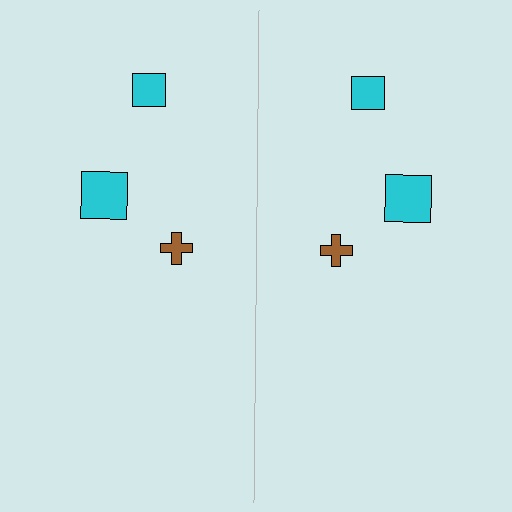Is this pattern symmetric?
Yes, this pattern has bilateral (reflection) symmetry.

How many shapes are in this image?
There are 6 shapes in this image.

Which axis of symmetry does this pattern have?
The pattern has a vertical axis of symmetry running through the center of the image.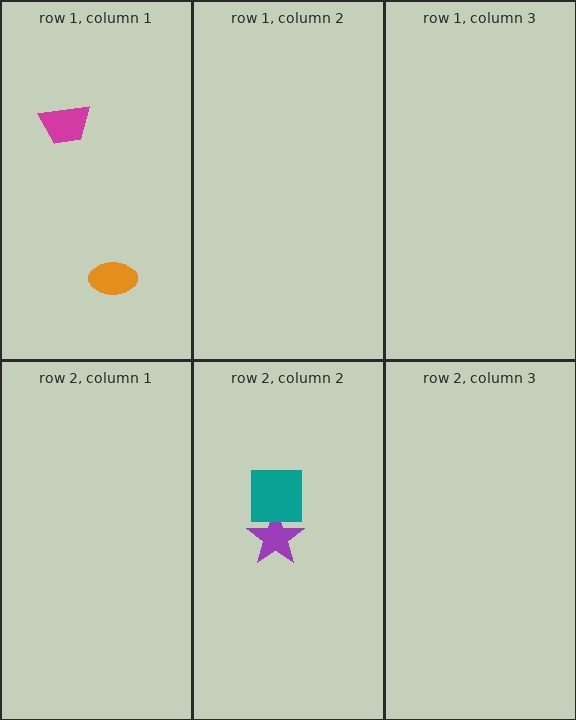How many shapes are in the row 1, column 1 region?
2.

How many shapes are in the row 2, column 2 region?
2.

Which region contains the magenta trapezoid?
The row 1, column 1 region.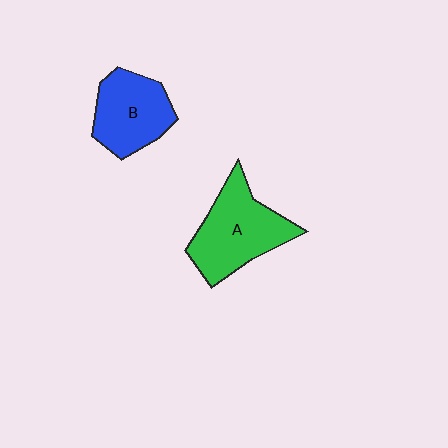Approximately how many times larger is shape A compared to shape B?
Approximately 1.2 times.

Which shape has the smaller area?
Shape B (blue).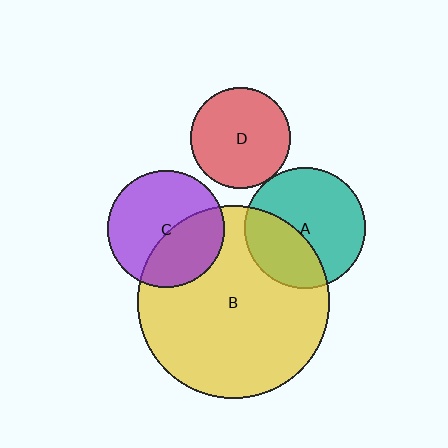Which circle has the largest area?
Circle B (yellow).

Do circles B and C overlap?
Yes.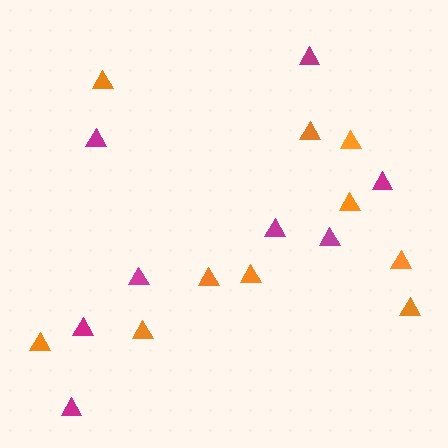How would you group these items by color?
There are 2 groups: one group of orange triangles (10) and one group of magenta triangles (8).